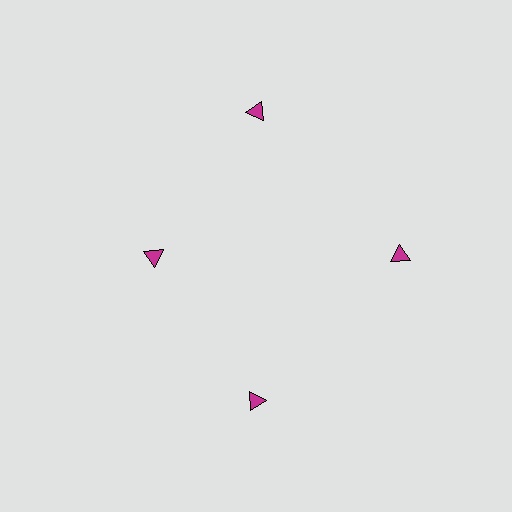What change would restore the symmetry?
The symmetry would be restored by moving it outward, back onto the ring so that all 4 triangles sit at equal angles and equal distance from the center.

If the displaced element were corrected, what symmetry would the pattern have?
It would have 4-fold rotational symmetry — the pattern would map onto itself every 90 degrees.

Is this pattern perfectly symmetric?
No. The 4 magenta triangles are arranged in a ring, but one element near the 9 o'clock position is pulled inward toward the center, breaking the 4-fold rotational symmetry.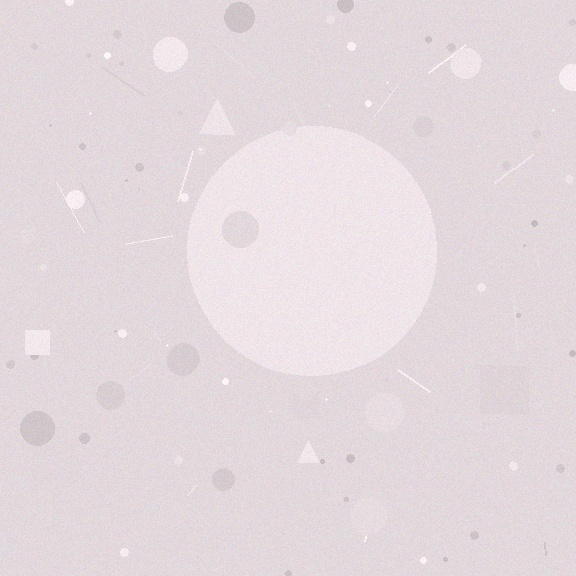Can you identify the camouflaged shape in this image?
The camouflaged shape is a circle.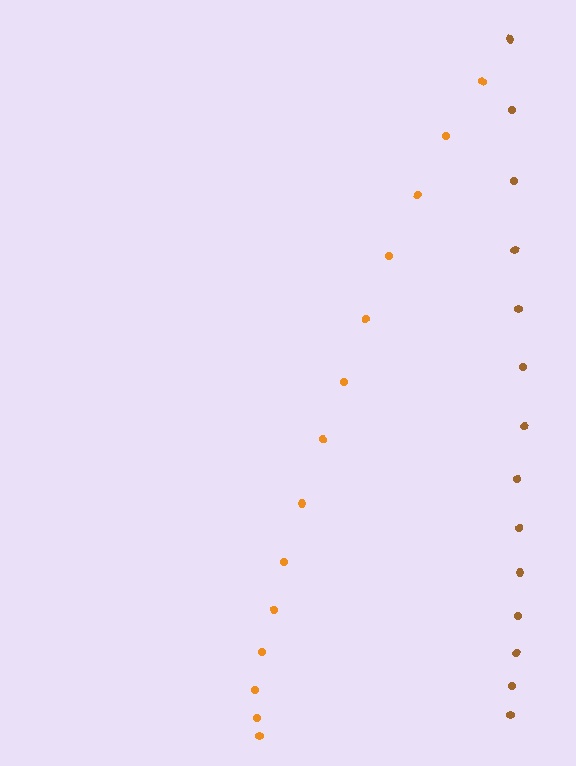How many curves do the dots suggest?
There are 2 distinct paths.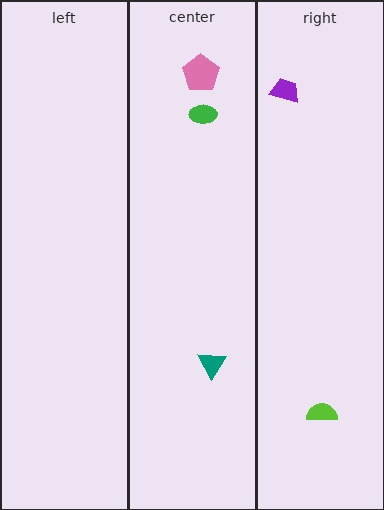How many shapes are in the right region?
2.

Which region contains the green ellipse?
The center region.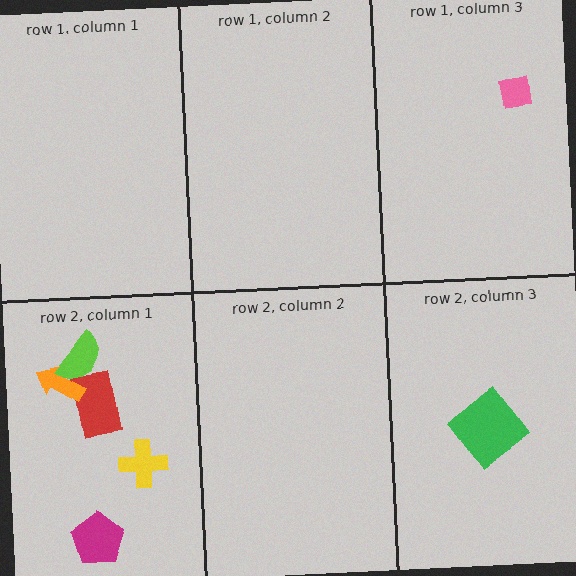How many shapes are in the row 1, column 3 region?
1.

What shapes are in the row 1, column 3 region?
The pink square.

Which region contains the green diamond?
The row 2, column 3 region.